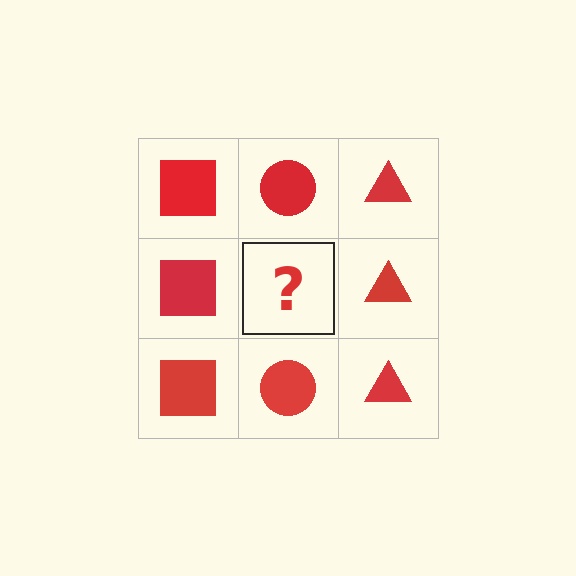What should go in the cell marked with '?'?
The missing cell should contain a red circle.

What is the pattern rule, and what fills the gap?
The rule is that each column has a consistent shape. The gap should be filled with a red circle.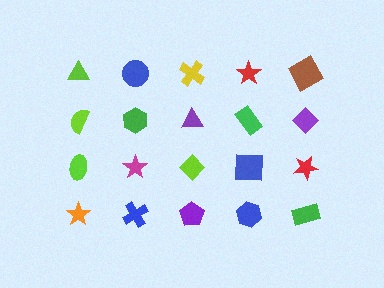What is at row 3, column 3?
A lime diamond.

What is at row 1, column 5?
A brown square.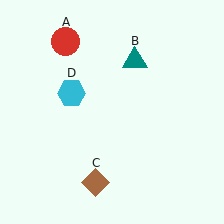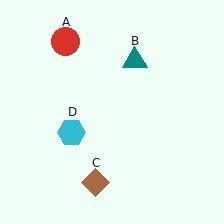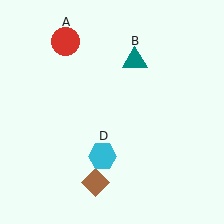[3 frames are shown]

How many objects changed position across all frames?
1 object changed position: cyan hexagon (object D).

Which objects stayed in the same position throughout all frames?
Red circle (object A) and teal triangle (object B) and brown diamond (object C) remained stationary.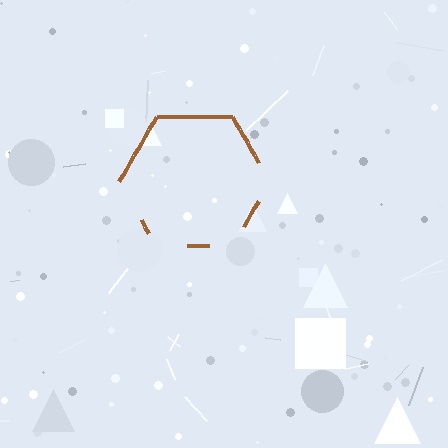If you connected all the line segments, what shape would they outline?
They would outline a hexagon.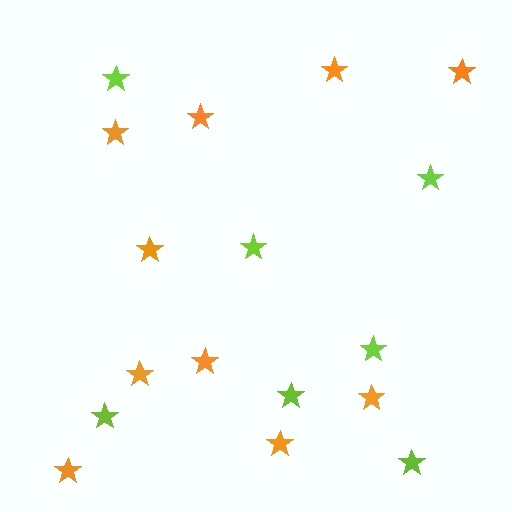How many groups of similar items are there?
There are 2 groups: one group of orange stars (10) and one group of lime stars (7).